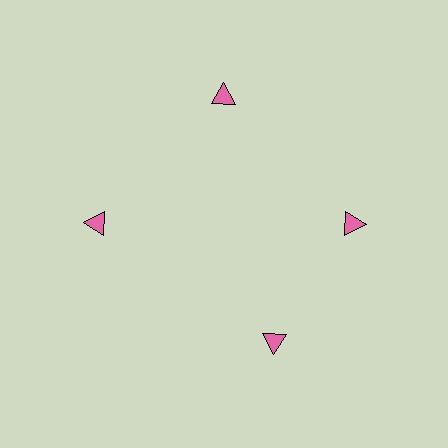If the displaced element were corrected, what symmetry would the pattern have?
It would have 4-fold rotational symmetry — the pattern would map onto itself every 90 degrees.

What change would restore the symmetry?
The symmetry would be restored by rotating it back into even spacing with its neighbors so that all 4 triangles sit at equal angles and equal distance from the center.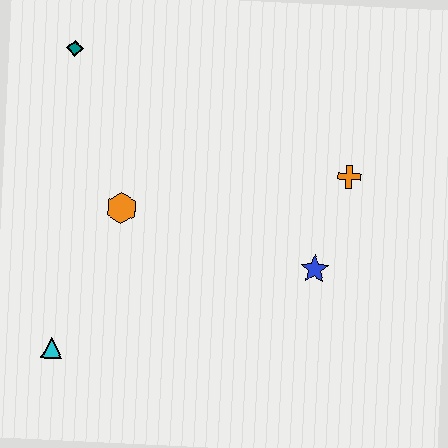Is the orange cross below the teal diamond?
Yes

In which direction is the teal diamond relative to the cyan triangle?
The teal diamond is above the cyan triangle.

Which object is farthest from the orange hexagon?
The orange cross is farthest from the orange hexagon.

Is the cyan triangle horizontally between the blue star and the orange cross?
No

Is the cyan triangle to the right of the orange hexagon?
No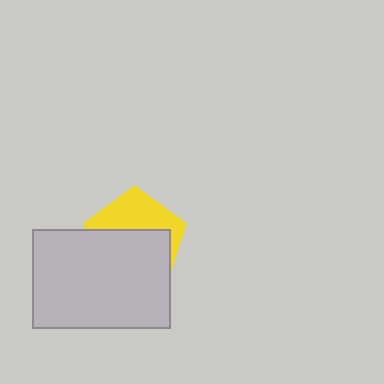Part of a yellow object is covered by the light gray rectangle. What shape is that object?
It is a pentagon.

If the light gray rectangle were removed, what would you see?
You would see the complete yellow pentagon.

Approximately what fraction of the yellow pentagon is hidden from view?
Roughly 60% of the yellow pentagon is hidden behind the light gray rectangle.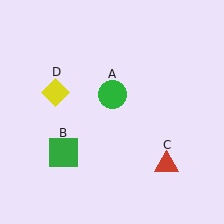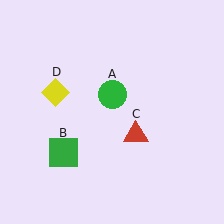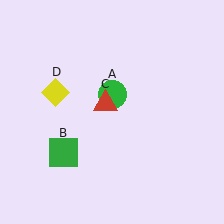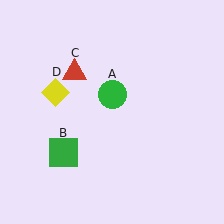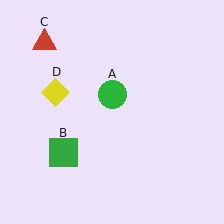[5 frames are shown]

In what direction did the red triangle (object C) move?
The red triangle (object C) moved up and to the left.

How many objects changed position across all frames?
1 object changed position: red triangle (object C).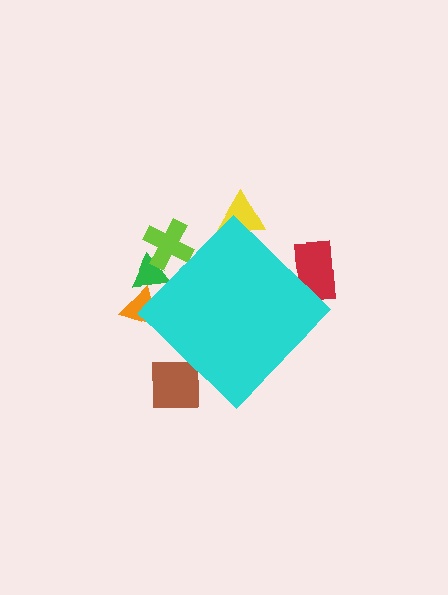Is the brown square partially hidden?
Yes, the brown square is partially hidden behind the cyan diamond.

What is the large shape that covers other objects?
A cyan diamond.